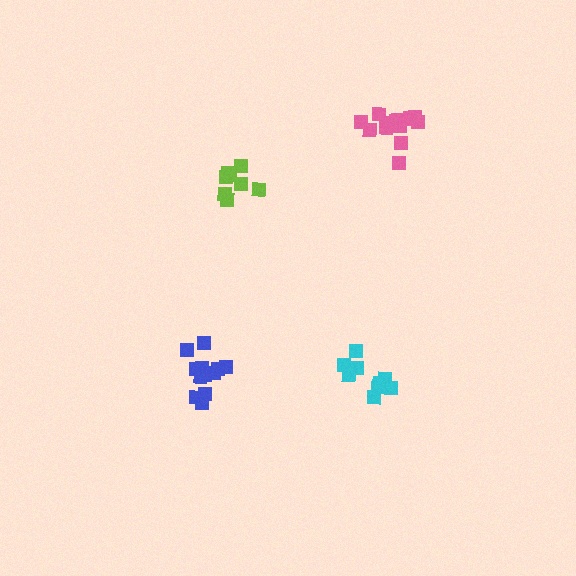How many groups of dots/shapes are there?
There are 4 groups.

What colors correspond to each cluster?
The clusters are colored: pink, blue, cyan, lime.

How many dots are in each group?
Group 1: 14 dots, Group 2: 13 dots, Group 3: 9 dots, Group 4: 8 dots (44 total).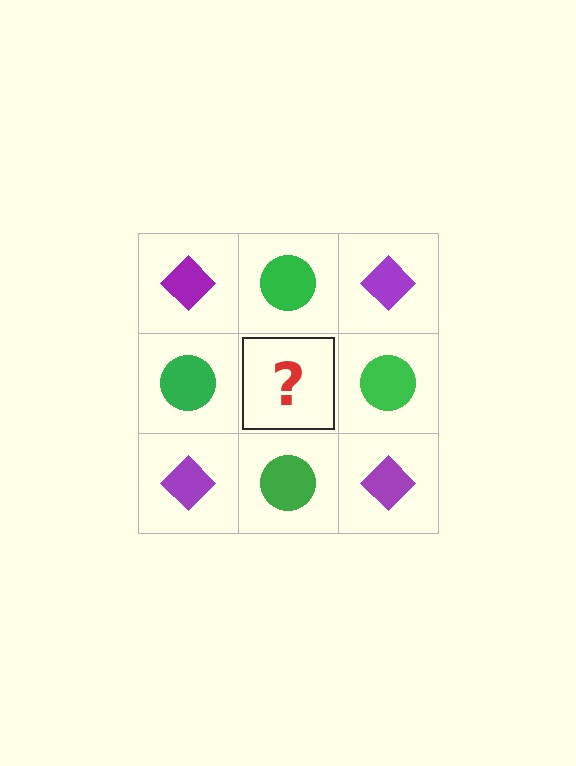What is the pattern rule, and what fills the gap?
The rule is that it alternates purple diamond and green circle in a checkerboard pattern. The gap should be filled with a purple diamond.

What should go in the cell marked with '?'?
The missing cell should contain a purple diamond.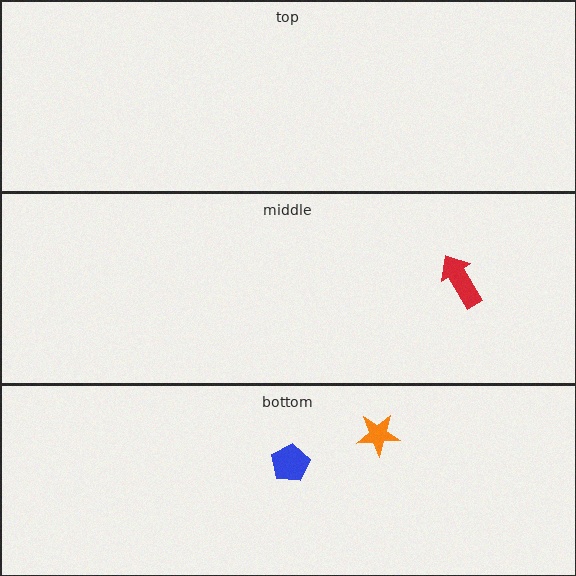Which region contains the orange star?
The bottom region.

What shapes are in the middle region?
The red arrow.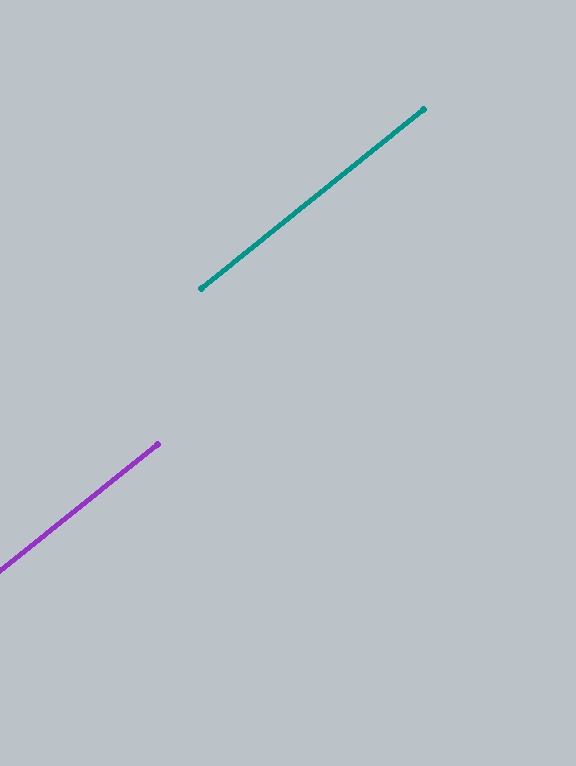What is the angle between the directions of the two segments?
Approximately 0 degrees.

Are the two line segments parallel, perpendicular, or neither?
Parallel — their directions differ by only 0.2°.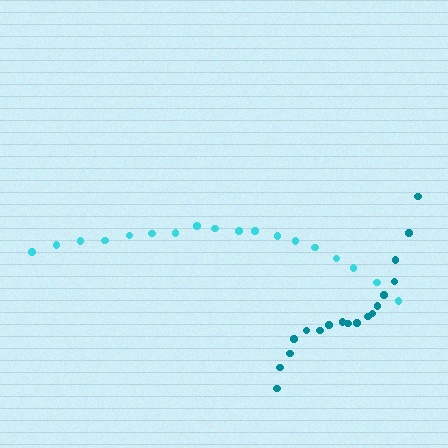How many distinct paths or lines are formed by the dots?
There are 2 distinct paths.